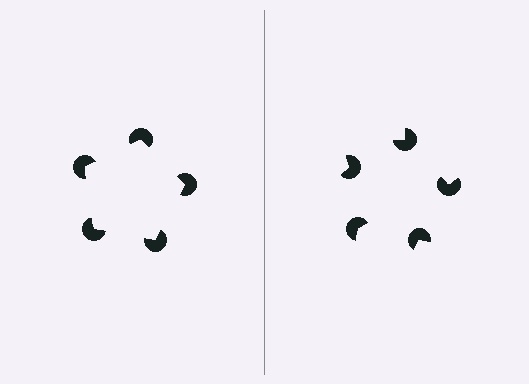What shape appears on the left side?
An illusory pentagon.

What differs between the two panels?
The pac-man discs are positioned identically on both sides; only the wedge orientations differ. On the left they align to a pentagon; on the right they are misaligned.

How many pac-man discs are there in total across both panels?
10 — 5 on each side.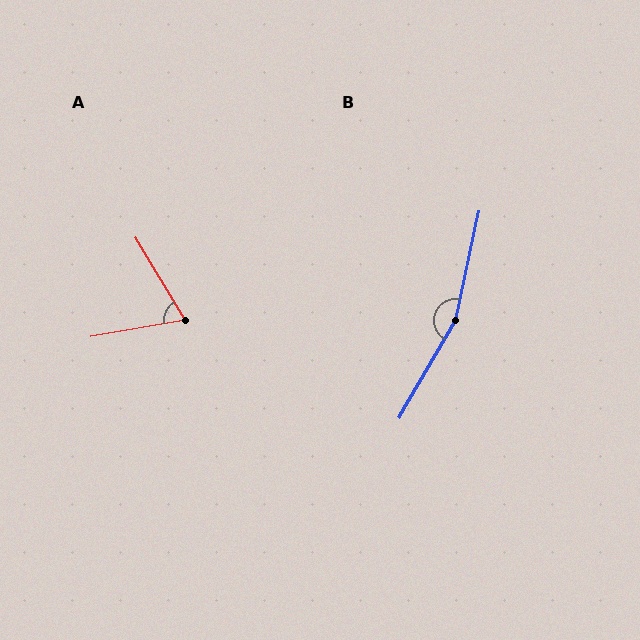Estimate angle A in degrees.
Approximately 69 degrees.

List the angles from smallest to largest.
A (69°), B (162°).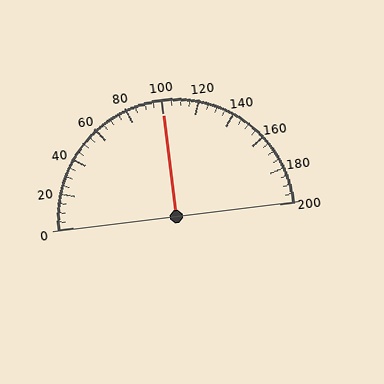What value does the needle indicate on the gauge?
The needle indicates approximately 100.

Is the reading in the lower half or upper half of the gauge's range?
The reading is in the upper half of the range (0 to 200).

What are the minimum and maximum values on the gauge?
The gauge ranges from 0 to 200.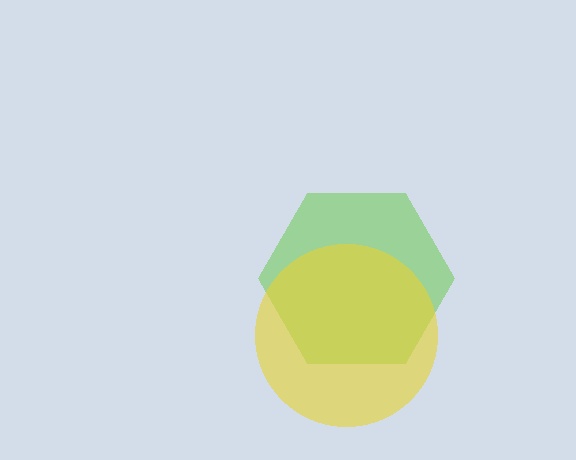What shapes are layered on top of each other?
The layered shapes are: a lime hexagon, a yellow circle.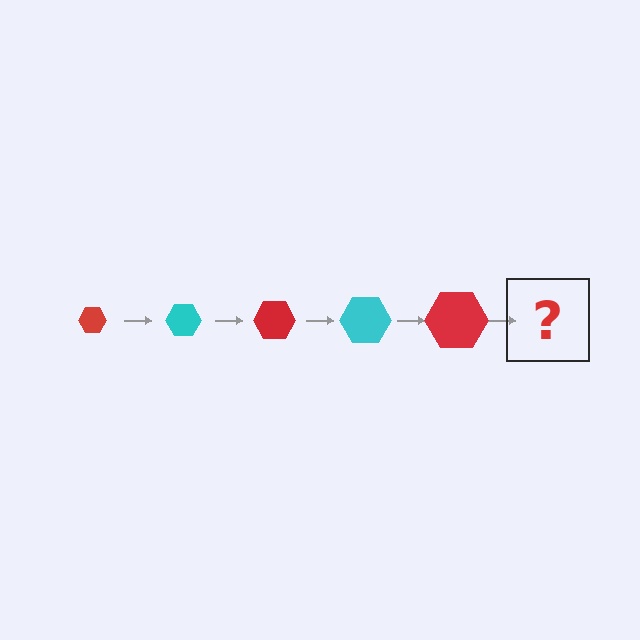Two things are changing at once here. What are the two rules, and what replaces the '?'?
The two rules are that the hexagon grows larger each step and the color cycles through red and cyan. The '?' should be a cyan hexagon, larger than the previous one.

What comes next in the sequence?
The next element should be a cyan hexagon, larger than the previous one.